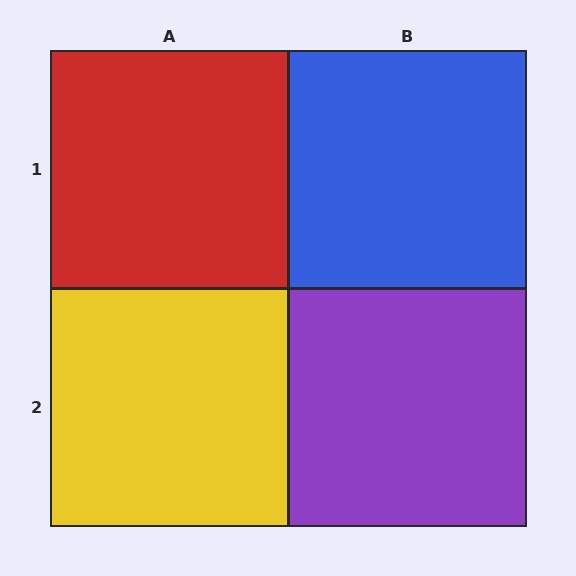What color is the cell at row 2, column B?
Purple.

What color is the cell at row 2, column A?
Yellow.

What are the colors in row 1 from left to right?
Red, blue.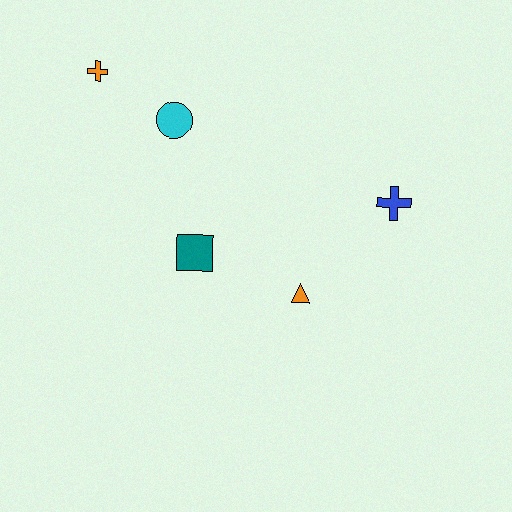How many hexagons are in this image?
There are no hexagons.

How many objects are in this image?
There are 5 objects.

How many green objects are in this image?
There are no green objects.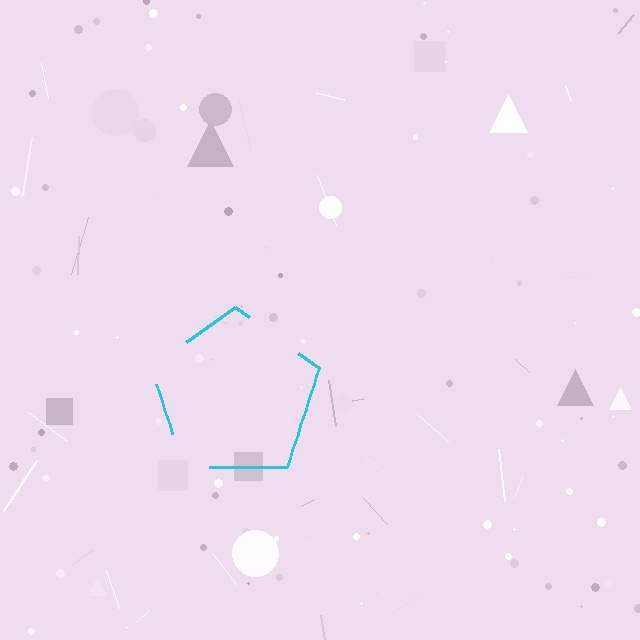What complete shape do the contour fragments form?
The contour fragments form a pentagon.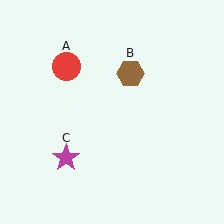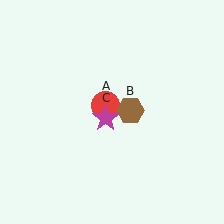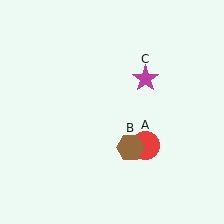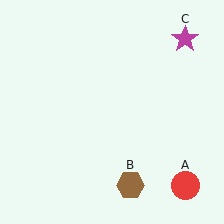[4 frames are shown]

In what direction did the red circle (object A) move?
The red circle (object A) moved down and to the right.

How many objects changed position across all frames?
3 objects changed position: red circle (object A), brown hexagon (object B), magenta star (object C).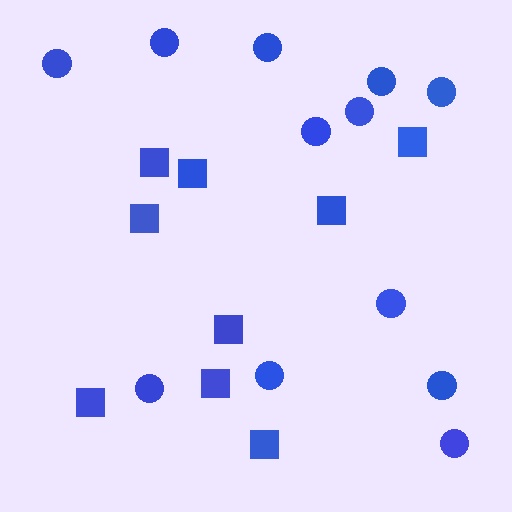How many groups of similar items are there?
There are 2 groups: one group of squares (9) and one group of circles (12).